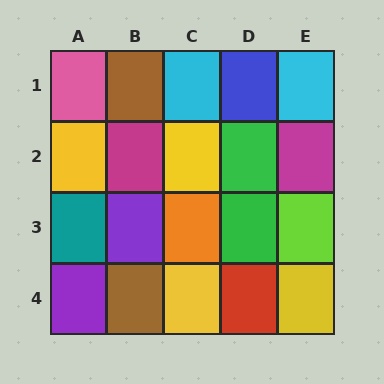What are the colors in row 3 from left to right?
Teal, purple, orange, green, lime.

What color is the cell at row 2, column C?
Yellow.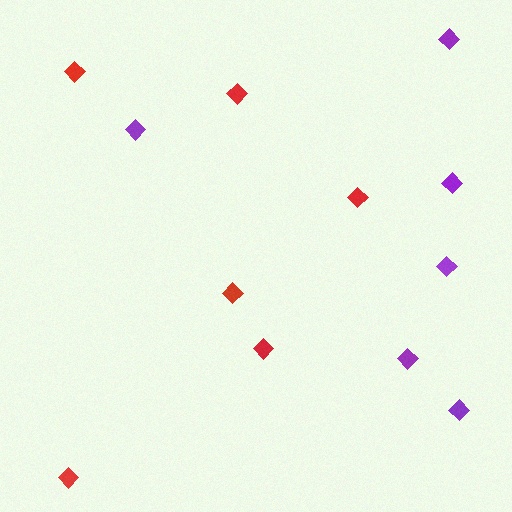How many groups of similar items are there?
There are 2 groups: one group of red diamonds (6) and one group of purple diamonds (6).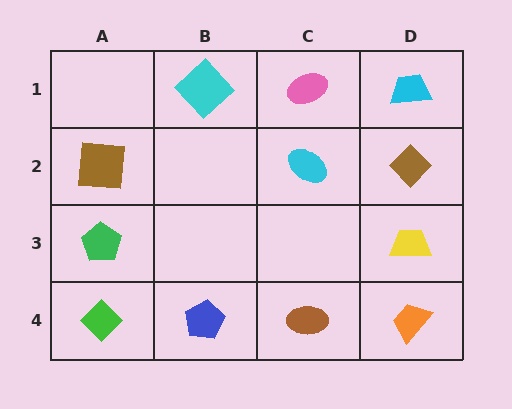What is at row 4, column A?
A green diamond.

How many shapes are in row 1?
3 shapes.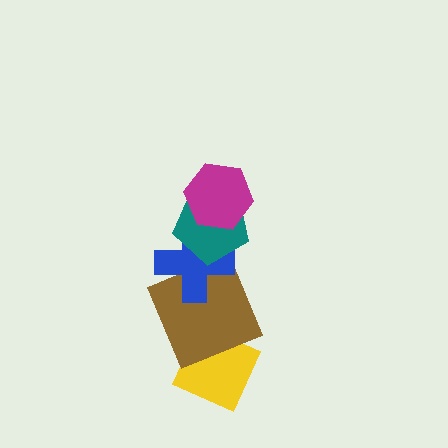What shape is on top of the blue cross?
The teal pentagon is on top of the blue cross.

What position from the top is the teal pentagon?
The teal pentagon is 2nd from the top.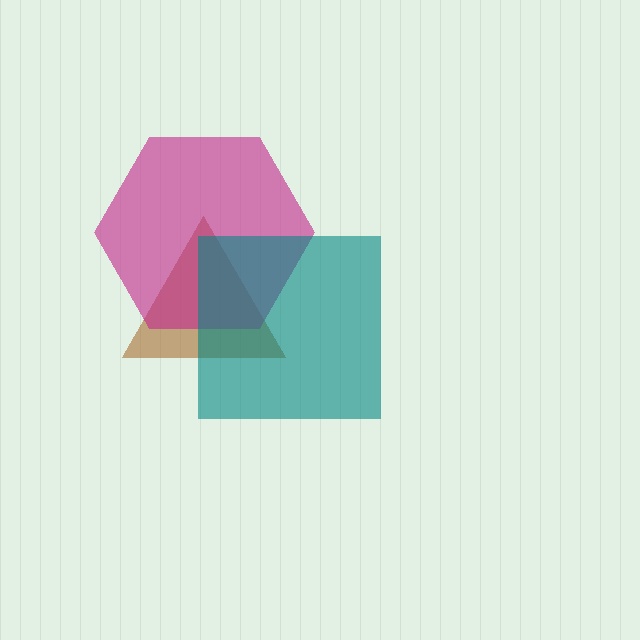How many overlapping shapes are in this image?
There are 3 overlapping shapes in the image.